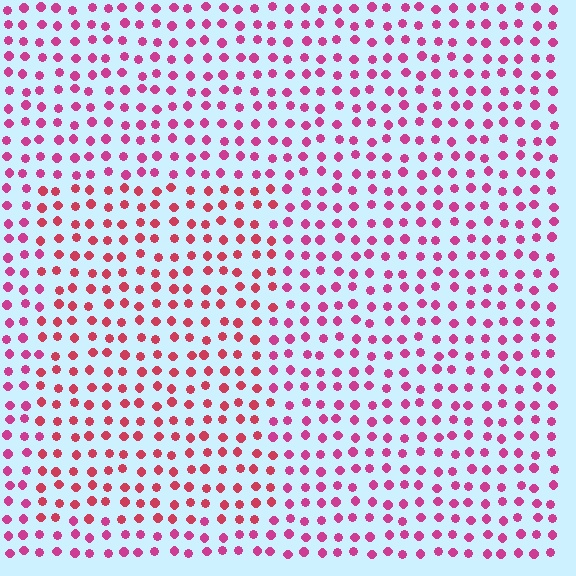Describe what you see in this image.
The image is filled with small magenta elements in a uniform arrangement. A rectangle-shaped region is visible where the elements are tinted to a slightly different hue, forming a subtle color boundary.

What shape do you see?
I see a rectangle.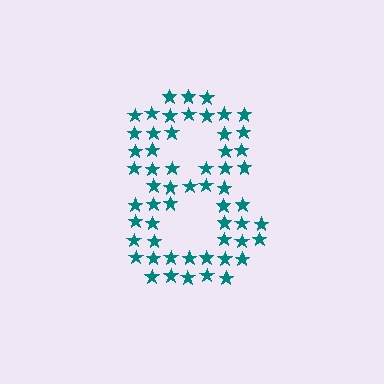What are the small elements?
The small elements are stars.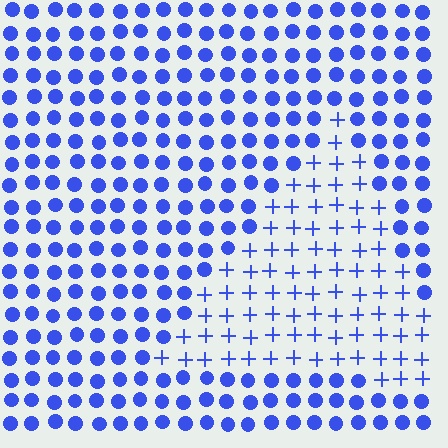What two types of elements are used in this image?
The image uses plus signs inside the triangle region and circles outside it.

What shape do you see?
I see a triangle.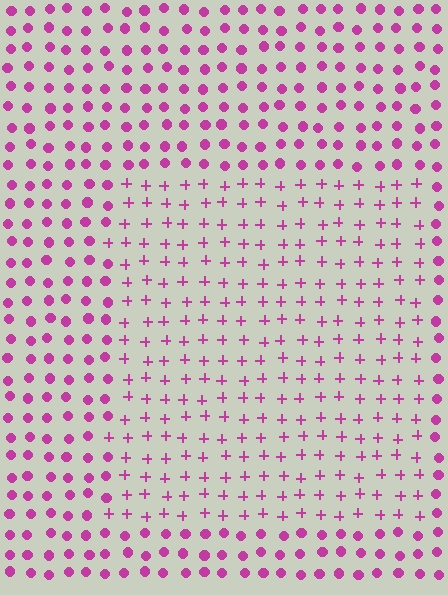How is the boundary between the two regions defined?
The boundary is defined by a change in element shape: plus signs inside vs. circles outside. All elements share the same color and spacing.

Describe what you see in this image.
The image is filled with small magenta elements arranged in a uniform grid. A rectangle-shaped region contains plus signs, while the surrounding area contains circles. The boundary is defined purely by the change in element shape.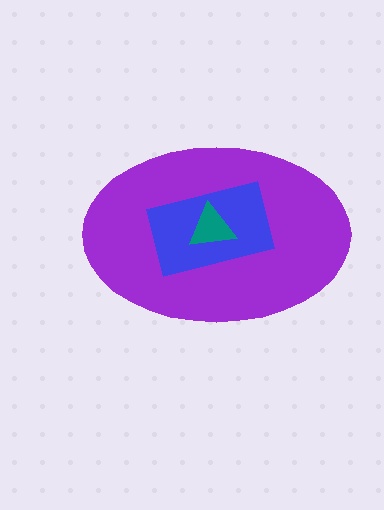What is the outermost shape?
The purple ellipse.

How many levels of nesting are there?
3.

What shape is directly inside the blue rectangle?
The teal triangle.